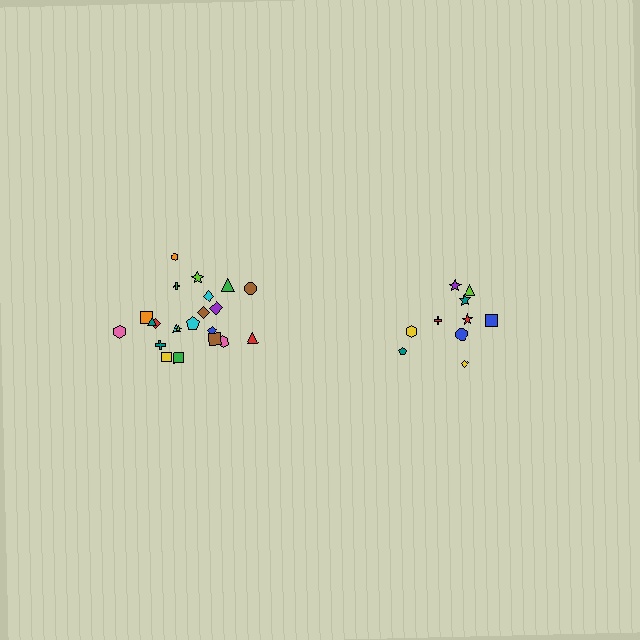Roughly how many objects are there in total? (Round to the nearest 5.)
Roughly 30 objects in total.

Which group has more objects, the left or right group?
The left group.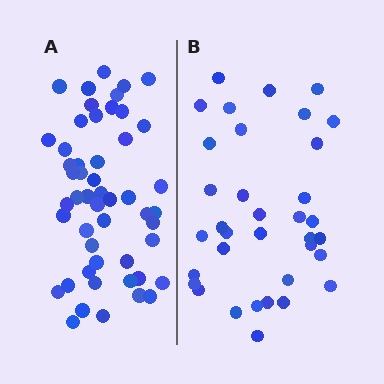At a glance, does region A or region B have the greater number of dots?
Region A (the left region) has more dots.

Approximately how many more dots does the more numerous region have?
Region A has approximately 15 more dots than region B.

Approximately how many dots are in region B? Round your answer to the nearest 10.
About 40 dots. (The exact count is 35, which rounds to 40.)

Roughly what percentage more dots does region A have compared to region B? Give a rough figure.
About 45% more.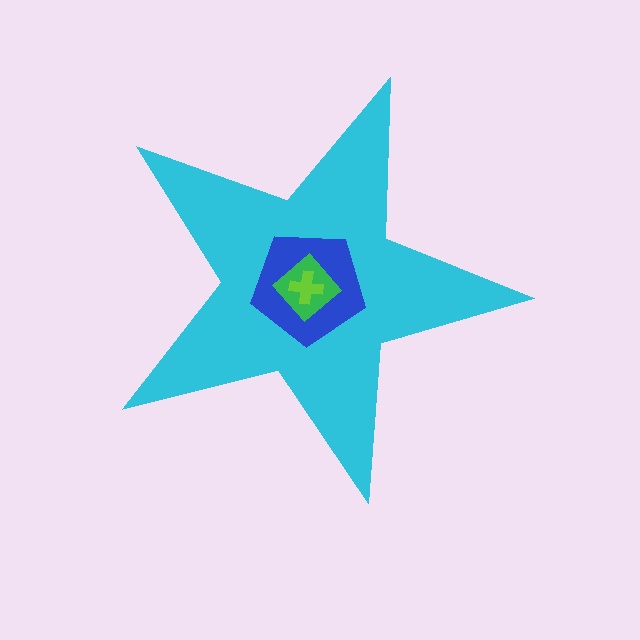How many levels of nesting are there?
4.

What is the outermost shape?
The cyan star.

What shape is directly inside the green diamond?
The lime cross.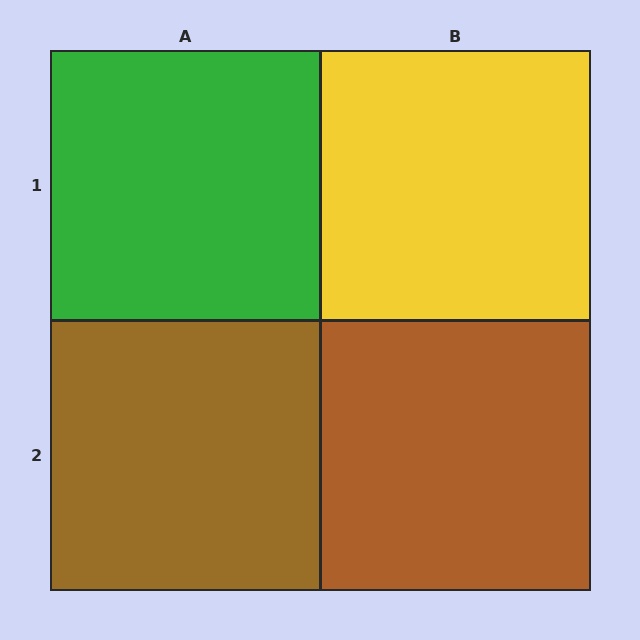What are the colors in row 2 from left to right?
Brown, brown.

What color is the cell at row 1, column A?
Green.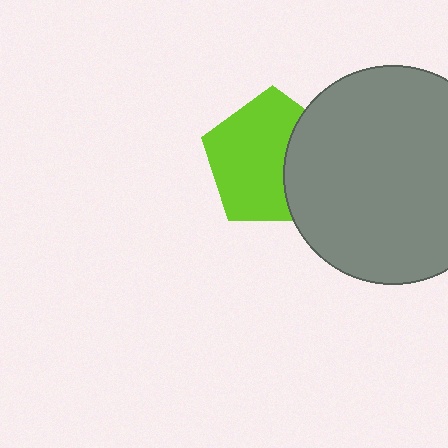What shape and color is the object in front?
The object in front is a gray circle.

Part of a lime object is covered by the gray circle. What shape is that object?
It is a pentagon.